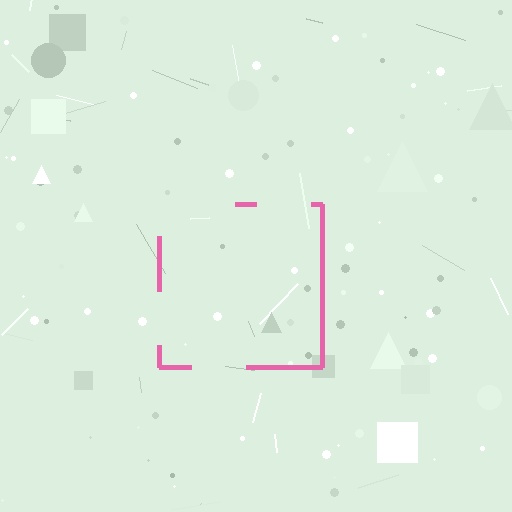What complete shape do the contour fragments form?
The contour fragments form a square.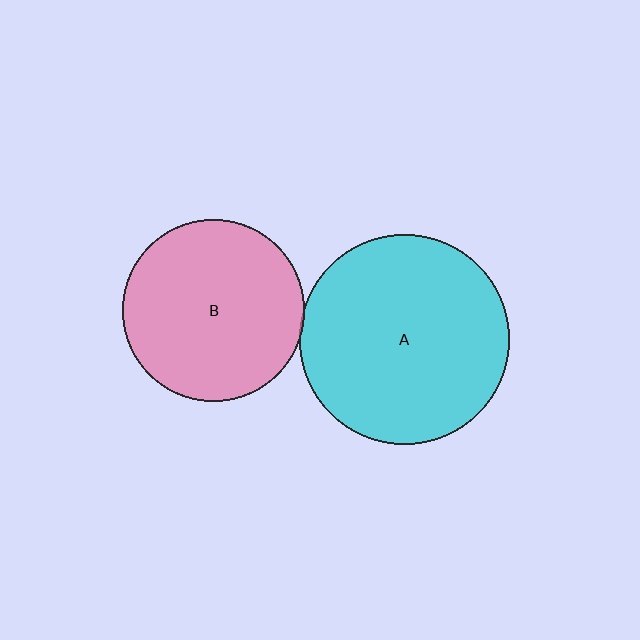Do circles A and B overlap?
Yes.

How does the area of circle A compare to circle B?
Approximately 1.3 times.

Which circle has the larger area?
Circle A (cyan).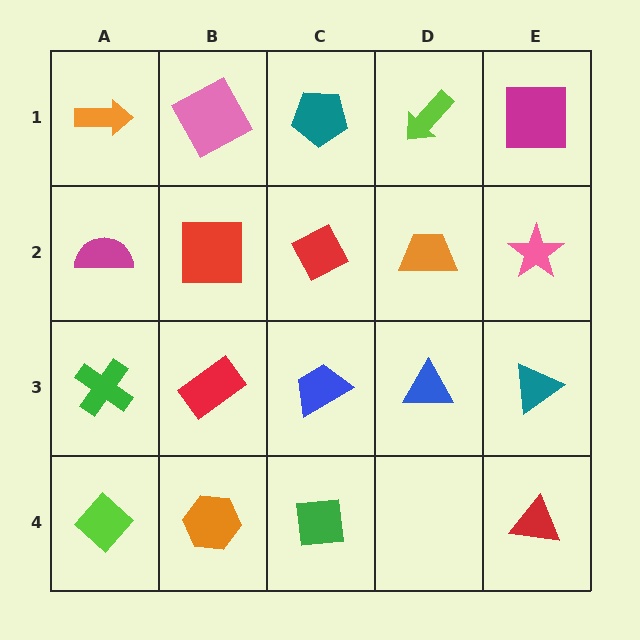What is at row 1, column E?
A magenta square.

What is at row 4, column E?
A red triangle.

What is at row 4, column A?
A lime diamond.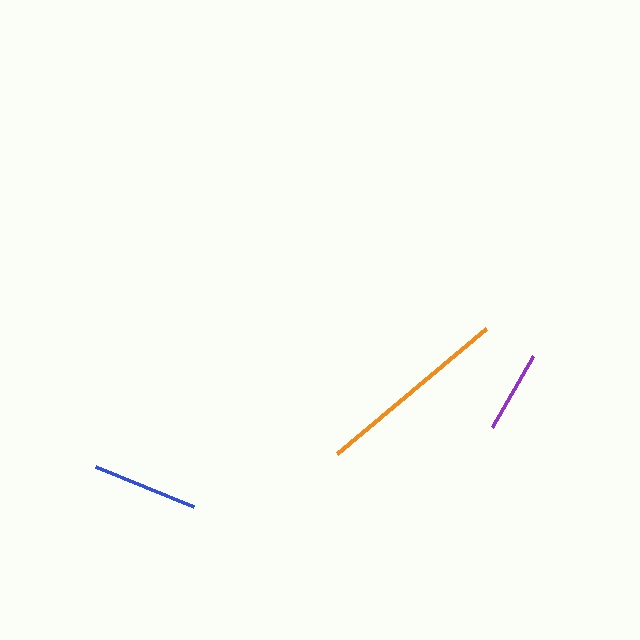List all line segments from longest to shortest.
From longest to shortest: orange, blue, purple.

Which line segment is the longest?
The orange line is the longest at approximately 195 pixels.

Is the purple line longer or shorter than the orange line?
The orange line is longer than the purple line.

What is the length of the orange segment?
The orange segment is approximately 195 pixels long.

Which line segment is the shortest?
The purple line is the shortest at approximately 83 pixels.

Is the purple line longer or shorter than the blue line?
The blue line is longer than the purple line.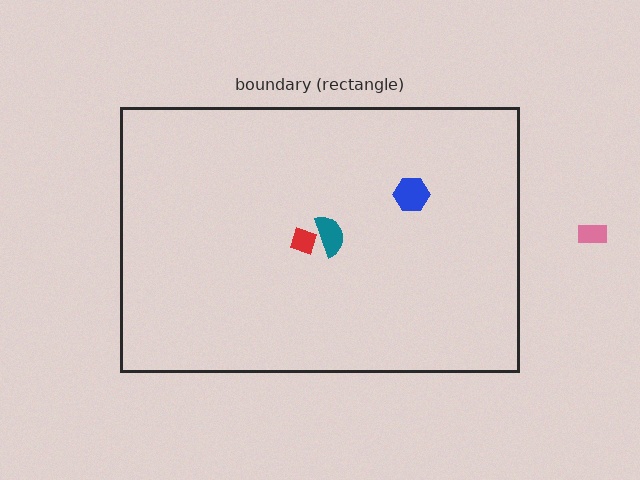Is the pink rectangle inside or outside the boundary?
Outside.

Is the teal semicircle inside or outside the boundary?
Inside.